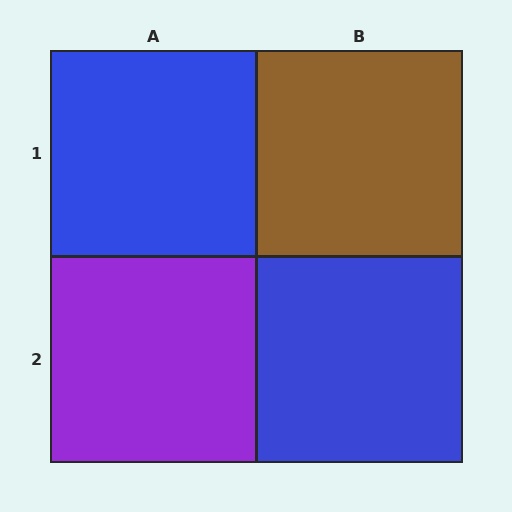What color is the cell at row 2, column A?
Purple.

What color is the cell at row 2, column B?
Blue.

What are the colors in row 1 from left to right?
Blue, brown.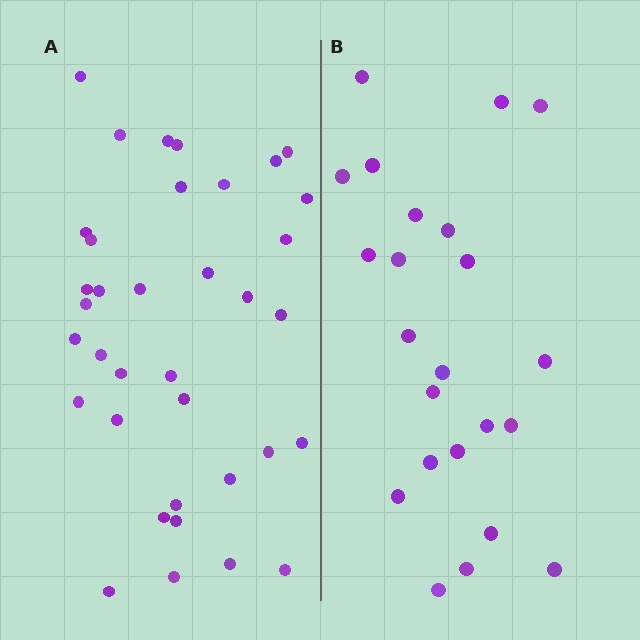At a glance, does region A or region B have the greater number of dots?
Region A (the left region) has more dots.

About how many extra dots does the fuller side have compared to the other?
Region A has approximately 15 more dots than region B.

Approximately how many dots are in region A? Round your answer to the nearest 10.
About 40 dots. (The exact count is 36, which rounds to 40.)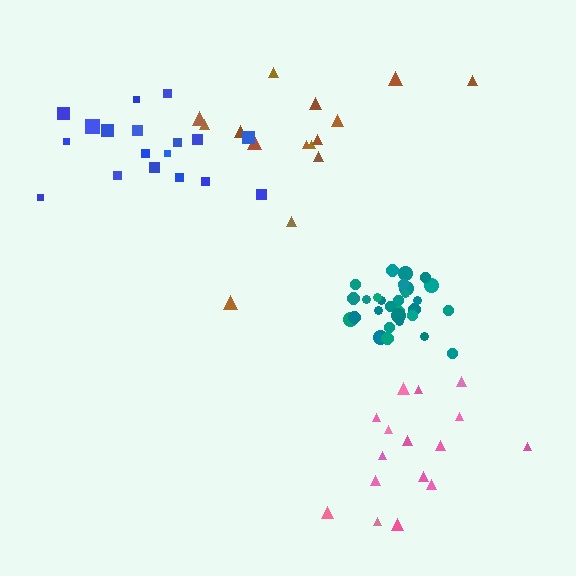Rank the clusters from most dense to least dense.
teal, pink, blue, brown.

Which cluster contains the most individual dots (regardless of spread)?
Teal (30).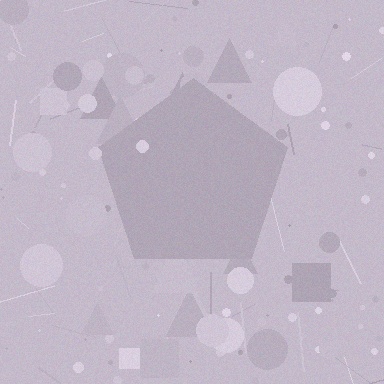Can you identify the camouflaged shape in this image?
The camouflaged shape is a pentagon.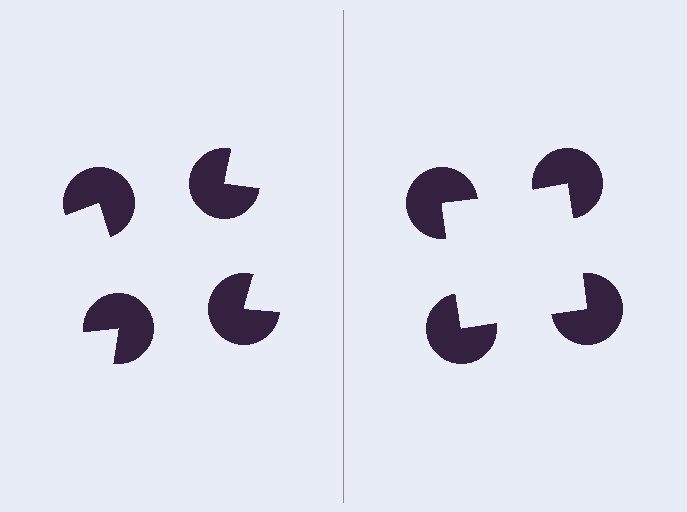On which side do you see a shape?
An illusory square appears on the right side. On the left side the wedge cuts are rotated, so no coherent shape forms.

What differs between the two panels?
The pac-man discs are positioned identically on both sides; only the wedge orientations differ. On the right they align to a square; on the left they are misaligned.